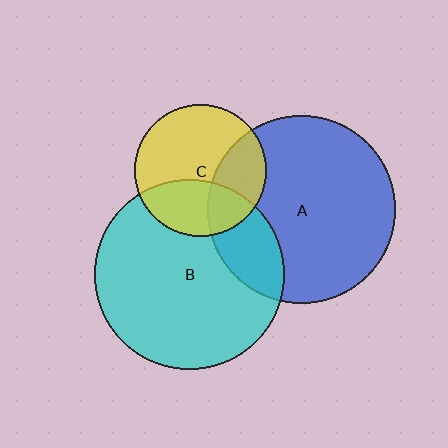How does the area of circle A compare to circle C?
Approximately 2.0 times.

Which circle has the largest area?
Circle B (cyan).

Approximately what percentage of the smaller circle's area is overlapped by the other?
Approximately 35%.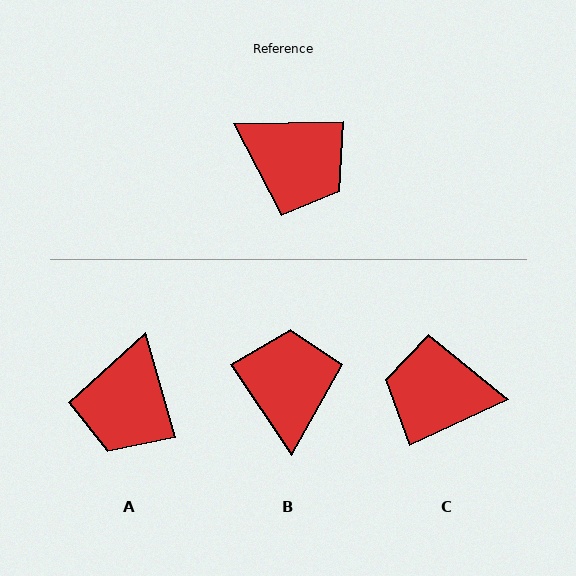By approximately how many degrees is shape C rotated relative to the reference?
Approximately 157 degrees clockwise.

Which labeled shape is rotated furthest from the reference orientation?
C, about 157 degrees away.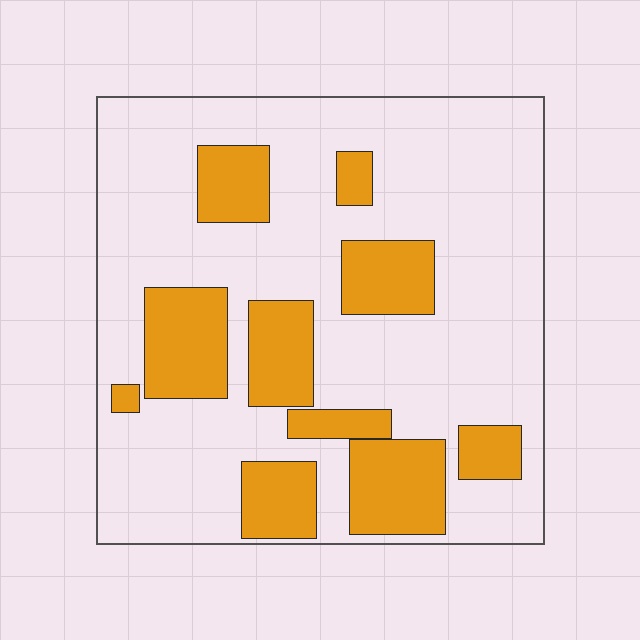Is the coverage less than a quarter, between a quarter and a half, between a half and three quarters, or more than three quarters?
Between a quarter and a half.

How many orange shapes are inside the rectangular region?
10.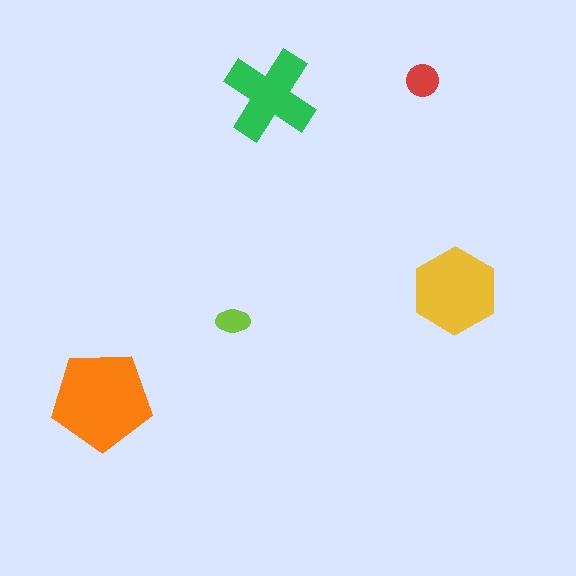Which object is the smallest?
The lime ellipse.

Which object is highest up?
The red circle is topmost.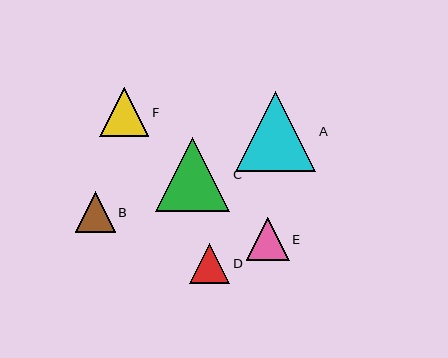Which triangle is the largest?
Triangle A is the largest with a size of approximately 80 pixels.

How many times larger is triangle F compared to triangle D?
Triangle F is approximately 1.2 times the size of triangle D.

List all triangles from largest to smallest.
From largest to smallest: A, C, F, E, B, D.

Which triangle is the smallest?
Triangle D is the smallest with a size of approximately 40 pixels.